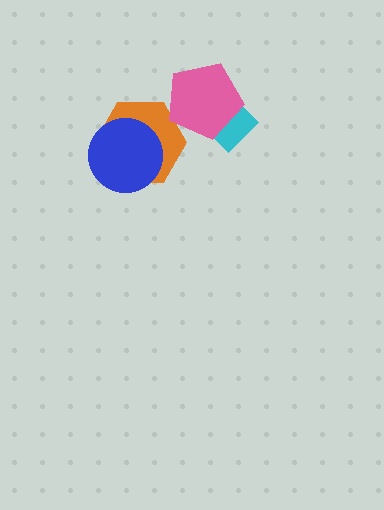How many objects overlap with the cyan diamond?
1 object overlaps with the cyan diamond.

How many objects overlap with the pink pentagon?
2 objects overlap with the pink pentagon.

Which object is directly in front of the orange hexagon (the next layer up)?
The pink pentagon is directly in front of the orange hexagon.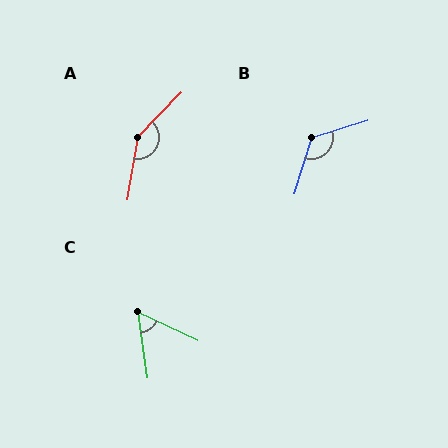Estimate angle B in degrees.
Approximately 125 degrees.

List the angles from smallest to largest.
C (57°), B (125°), A (145°).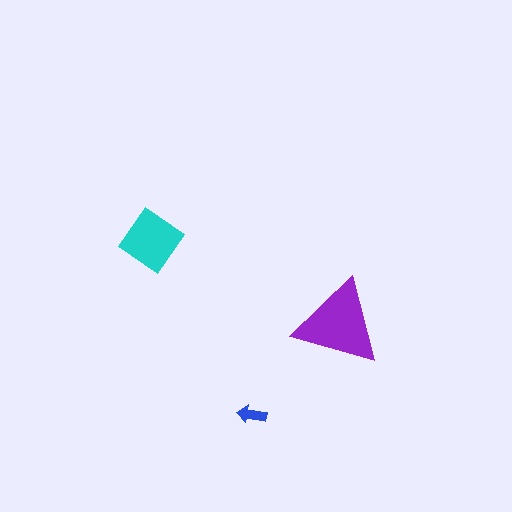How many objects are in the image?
There are 3 objects in the image.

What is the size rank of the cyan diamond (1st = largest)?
2nd.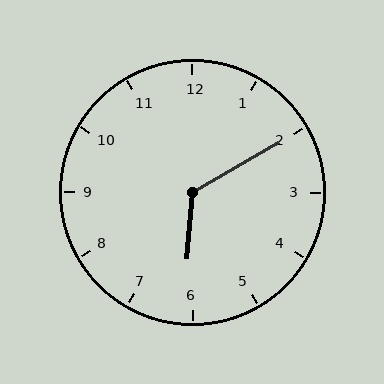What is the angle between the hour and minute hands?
Approximately 125 degrees.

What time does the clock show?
6:10.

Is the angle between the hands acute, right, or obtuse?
It is obtuse.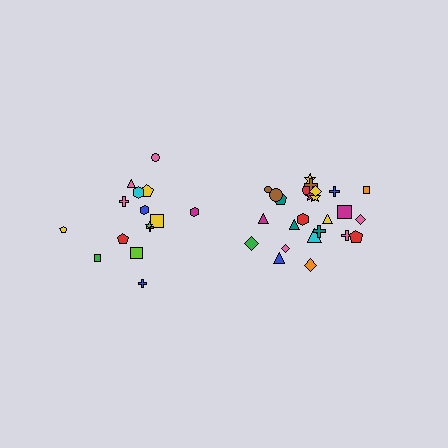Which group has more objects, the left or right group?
The right group.